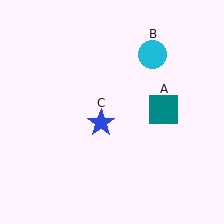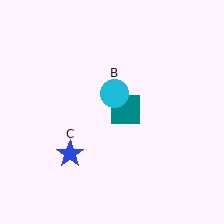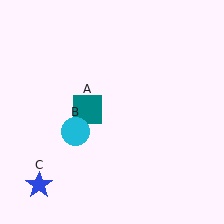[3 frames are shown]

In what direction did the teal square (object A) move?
The teal square (object A) moved left.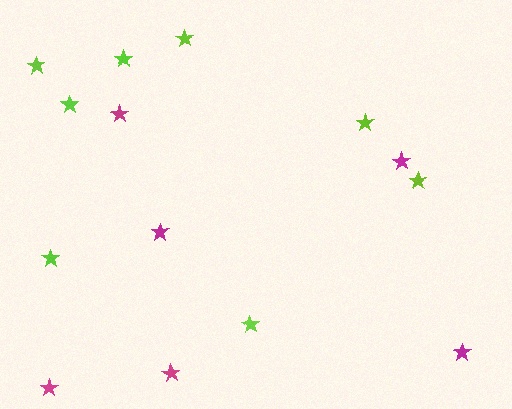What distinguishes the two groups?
There are 2 groups: one group of lime stars (8) and one group of magenta stars (6).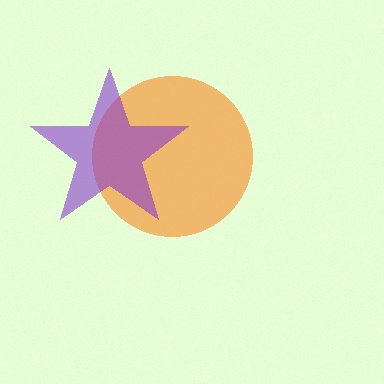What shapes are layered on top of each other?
The layered shapes are: an orange circle, a purple star.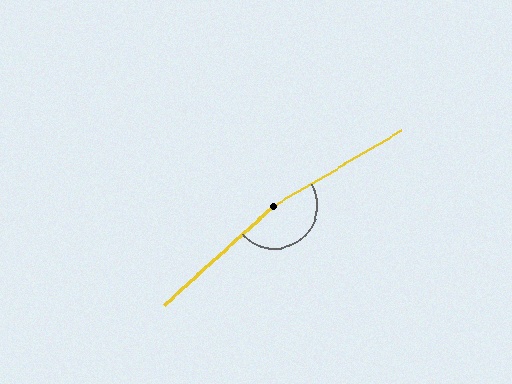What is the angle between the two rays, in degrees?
Approximately 168 degrees.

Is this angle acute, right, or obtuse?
It is obtuse.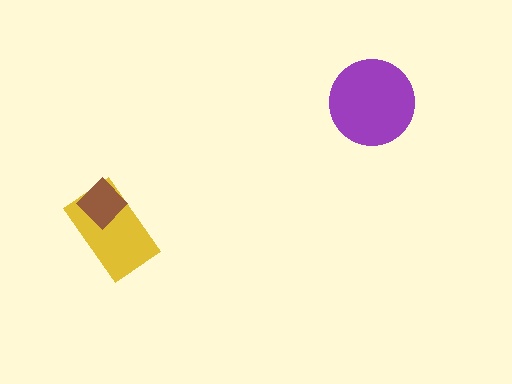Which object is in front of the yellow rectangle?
The brown diamond is in front of the yellow rectangle.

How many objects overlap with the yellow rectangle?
1 object overlaps with the yellow rectangle.